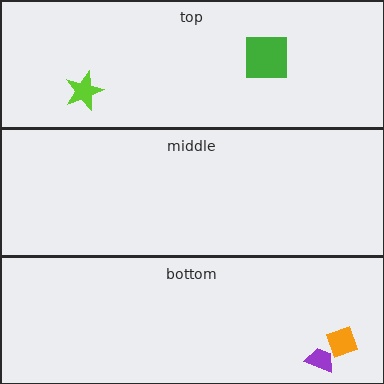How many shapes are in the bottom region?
2.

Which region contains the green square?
The top region.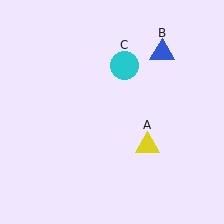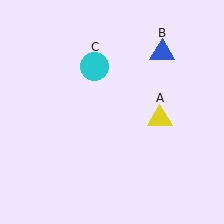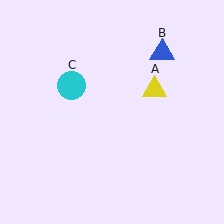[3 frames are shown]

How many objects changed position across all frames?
2 objects changed position: yellow triangle (object A), cyan circle (object C).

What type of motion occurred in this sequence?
The yellow triangle (object A), cyan circle (object C) rotated counterclockwise around the center of the scene.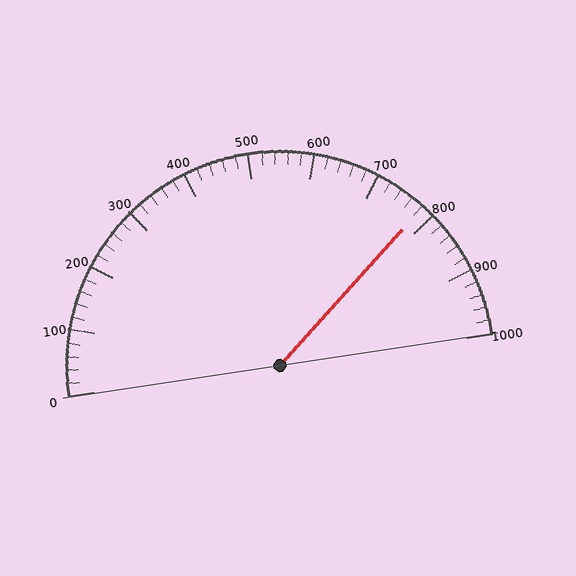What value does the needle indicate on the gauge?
The needle indicates approximately 780.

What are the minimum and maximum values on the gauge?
The gauge ranges from 0 to 1000.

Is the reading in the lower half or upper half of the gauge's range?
The reading is in the upper half of the range (0 to 1000).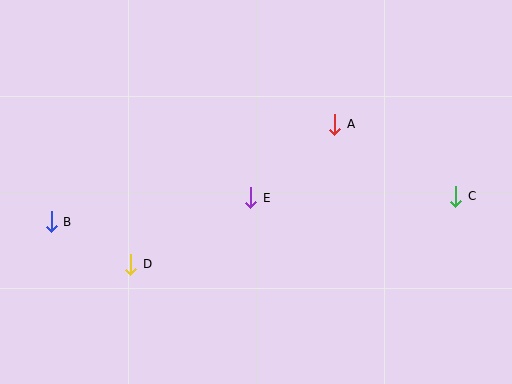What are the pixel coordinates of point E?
Point E is at (250, 198).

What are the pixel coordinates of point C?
Point C is at (456, 196).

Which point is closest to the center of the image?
Point E at (250, 198) is closest to the center.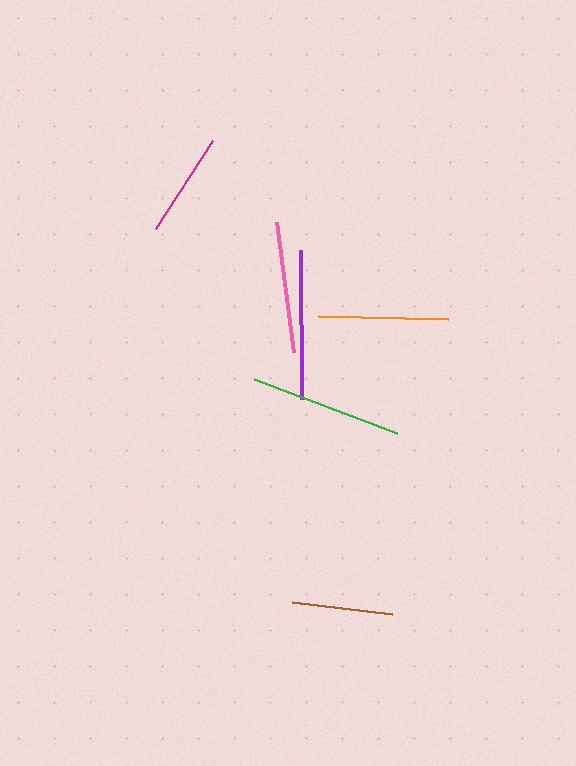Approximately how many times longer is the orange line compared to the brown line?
The orange line is approximately 1.3 times the length of the brown line.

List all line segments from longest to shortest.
From longest to shortest: green, purple, pink, orange, magenta, brown.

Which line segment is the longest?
The green line is the longest at approximately 153 pixels.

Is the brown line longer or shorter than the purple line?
The purple line is longer than the brown line.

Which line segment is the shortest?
The brown line is the shortest at approximately 101 pixels.